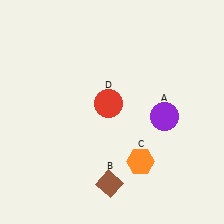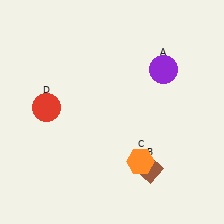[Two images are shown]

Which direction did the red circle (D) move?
The red circle (D) moved left.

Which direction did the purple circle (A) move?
The purple circle (A) moved up.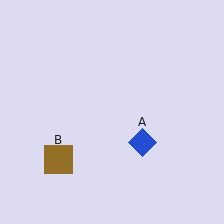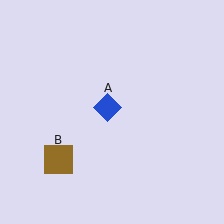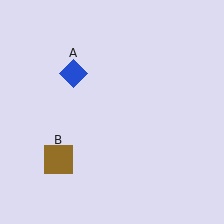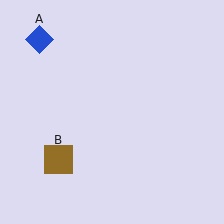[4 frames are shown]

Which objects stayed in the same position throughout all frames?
Brown square (object B) remained stationary.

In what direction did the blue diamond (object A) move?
The blue diamond (object A) moved up and to the left.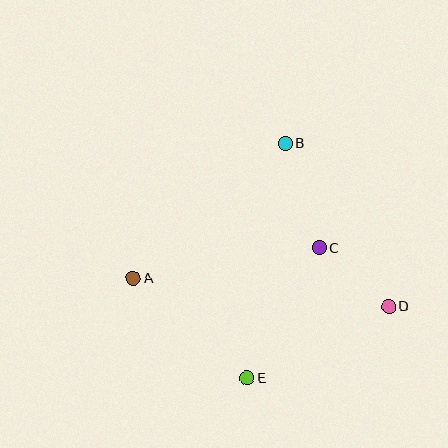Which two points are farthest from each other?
Points A and D are farthest from each other.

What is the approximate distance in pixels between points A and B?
The distance between A and B is approximately 203 pixels.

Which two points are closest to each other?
Points C and D are closest to each other.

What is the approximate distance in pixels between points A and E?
The distance between A and E is approximately 152 pixels.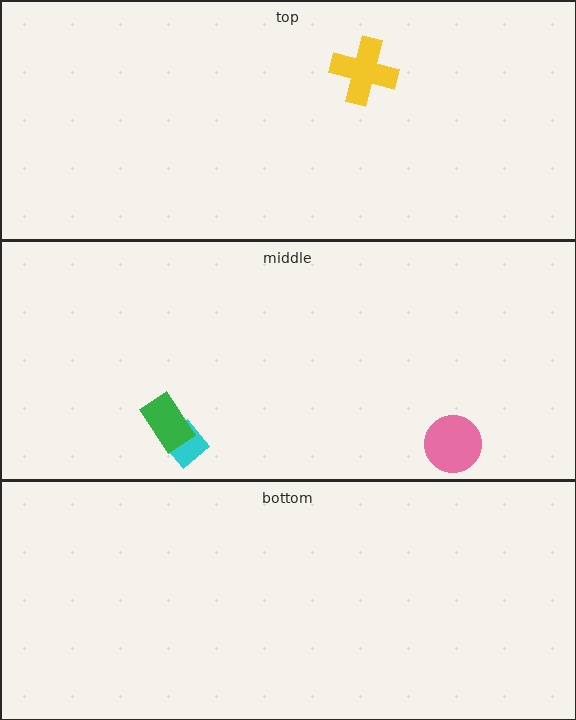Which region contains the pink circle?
The middle region.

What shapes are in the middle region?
The cyan diamond, the green rectangle, the pink circle.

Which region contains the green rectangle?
The middle region.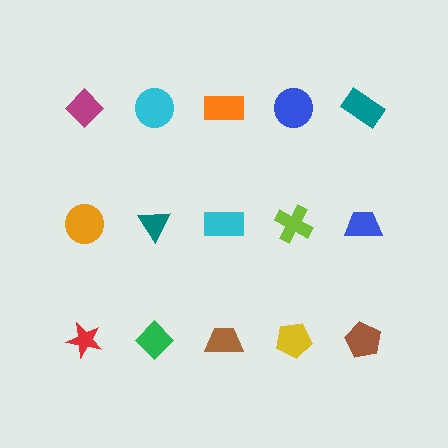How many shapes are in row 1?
5 shapes.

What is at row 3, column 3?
A brown trapezoid.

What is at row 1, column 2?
A cyan circle.